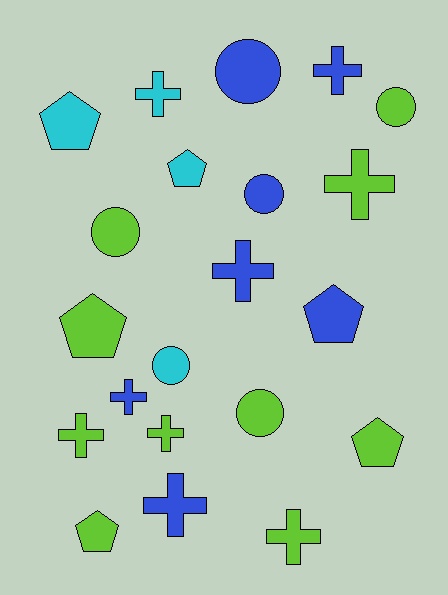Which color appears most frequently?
Lime, with 10 objects.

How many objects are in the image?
There are 21 objects.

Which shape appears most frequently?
Cross, with 9 objects.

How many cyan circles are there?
There is 1 cyan circle.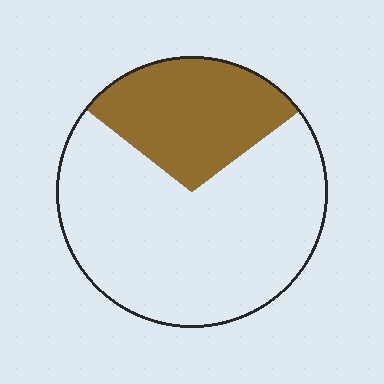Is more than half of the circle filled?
No.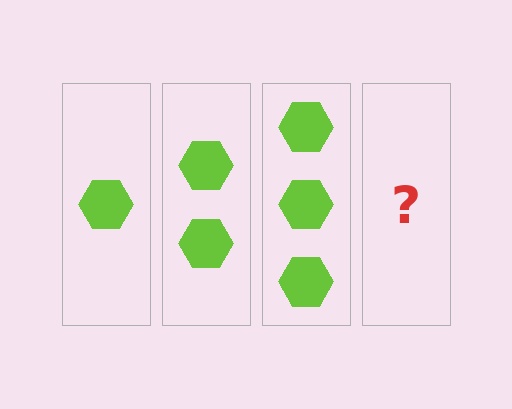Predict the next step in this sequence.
The next step is 4 hexagons.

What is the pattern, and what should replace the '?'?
The pattern is that each step adds one more hexagon. The '?' should be 4 hexagons.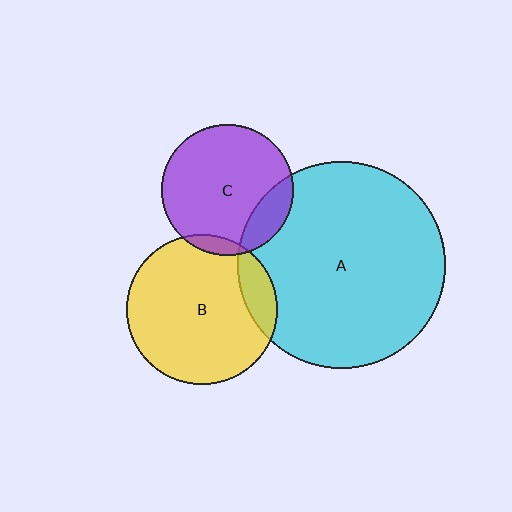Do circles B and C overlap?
Yes.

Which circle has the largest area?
Circle A (cyan).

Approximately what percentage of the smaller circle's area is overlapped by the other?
Approximately 5%.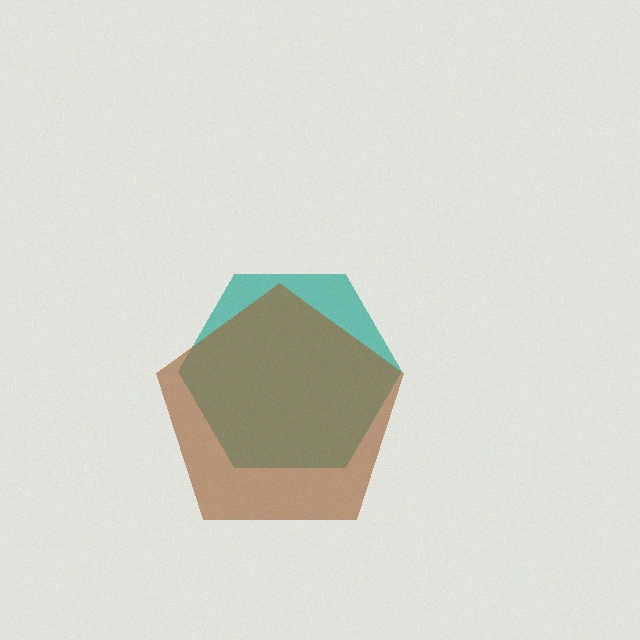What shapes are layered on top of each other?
The layered shapes are: a teal hexagon, a brown pentagon.